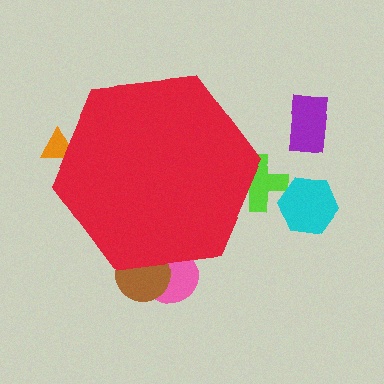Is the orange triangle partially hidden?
Yes, the orange triangle is partially hidden behind the red hexagon.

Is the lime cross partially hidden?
Yes, the lime cross is partially hidden behind the red hexagon.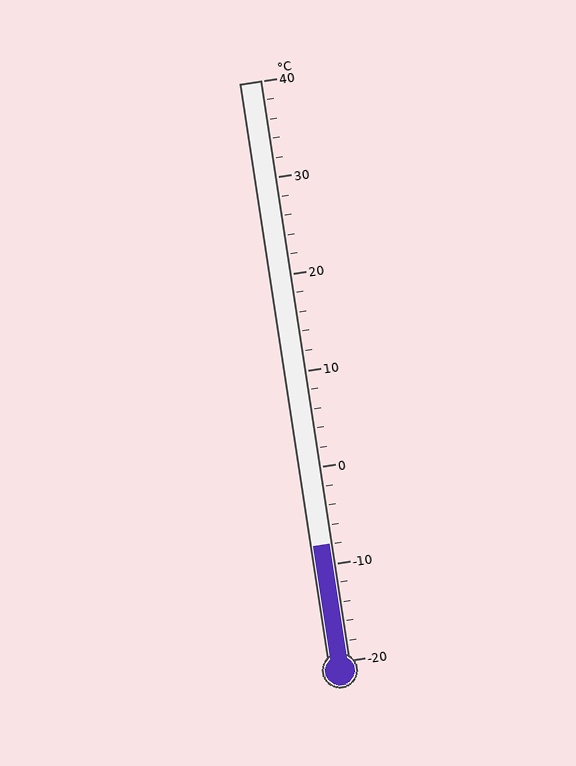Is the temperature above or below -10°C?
The temperature is above -10°C.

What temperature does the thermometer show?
The thermometer shows approximately -8°C.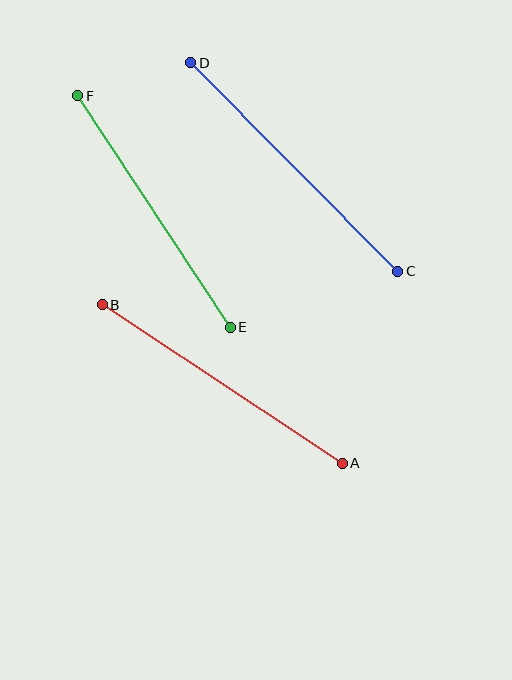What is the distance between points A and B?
The distance is approximately 288 pixels.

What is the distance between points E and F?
The distance is approximately 277 pixels.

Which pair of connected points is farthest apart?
Points C and D are farthest apart.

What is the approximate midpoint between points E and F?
The midpoint is at approximately (154, 211) pixels.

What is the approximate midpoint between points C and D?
The midpoint is at approximately (294, 167) pixels.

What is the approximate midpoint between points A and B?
The midpoint is at approximately (222, 384) pixels.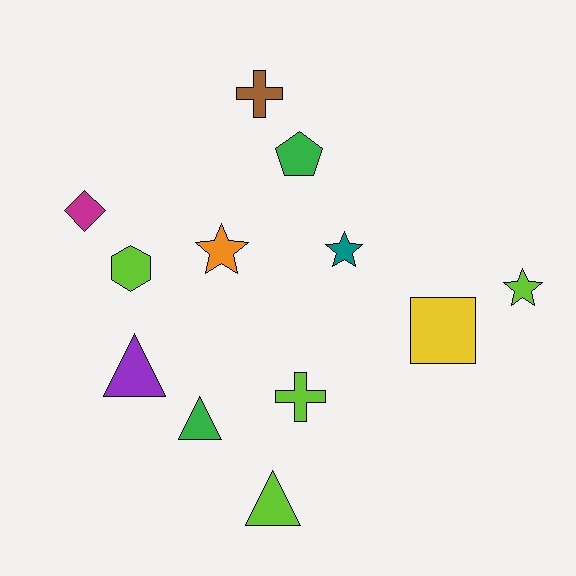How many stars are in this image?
There are 3 stars.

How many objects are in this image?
There are 12 objects.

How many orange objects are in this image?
There is 1 orange object.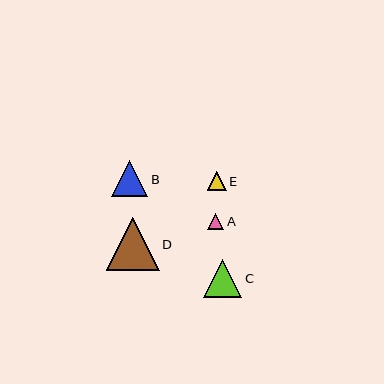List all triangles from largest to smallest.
From largest to smallest: D, C, B, E, A.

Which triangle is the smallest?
Triangle A is the smallest with a size of approximately 16 pixels.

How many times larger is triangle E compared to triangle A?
Triangle E is approximately 1.1 times the size of triangle A.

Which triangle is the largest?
Triangle D is the largest with a size of approximately 53 pixels.